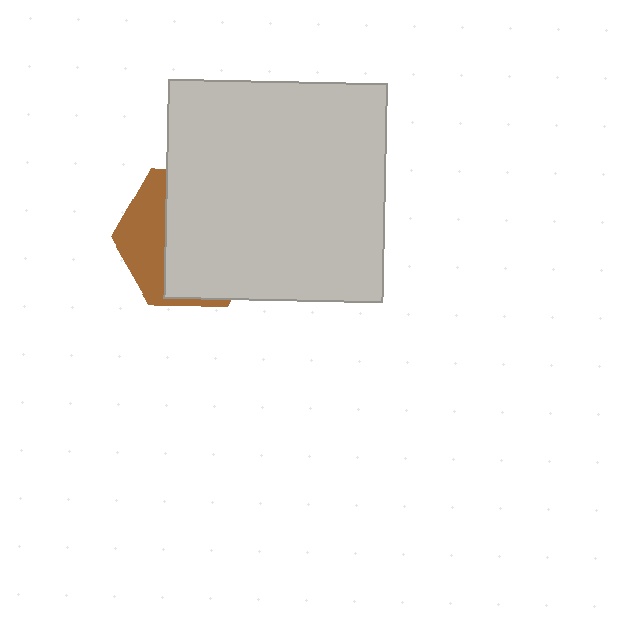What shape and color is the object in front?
The object in front is a light gray square.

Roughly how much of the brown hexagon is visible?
A small part of it is visible (roughly 33%).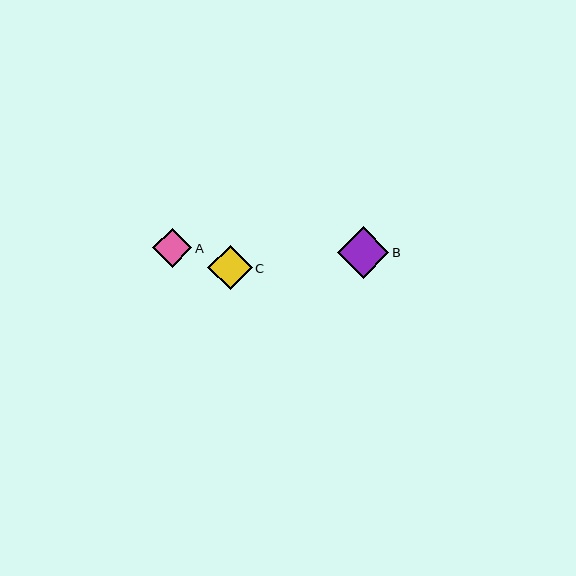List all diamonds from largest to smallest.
From largest to smallest: B, C, A.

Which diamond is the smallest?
Diamond A is the smallest with a size of approximately 39 pixels.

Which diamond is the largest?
Diamond B is the largest with a size of approximately 51 pixels.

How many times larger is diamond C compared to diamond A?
Diamond C is approximately 1.1 times the size of diamond A.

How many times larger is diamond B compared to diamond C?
Diamond B is approximately 1.2 times the size of diamond C.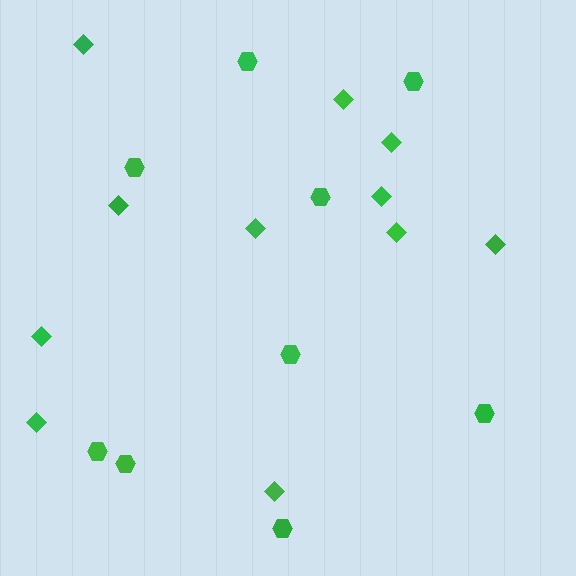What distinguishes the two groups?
There are 2 groups: one group of hexagons (9) and one group of diamonds (11).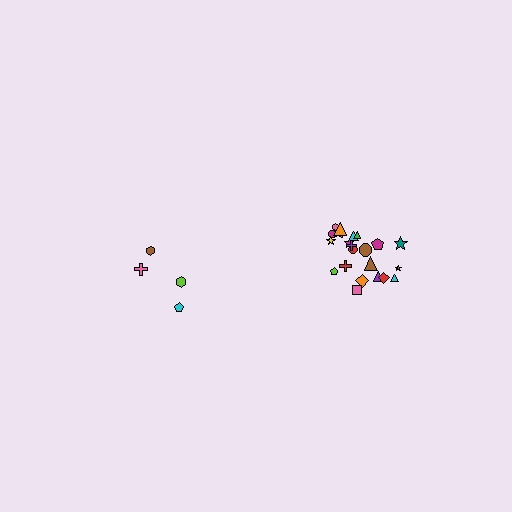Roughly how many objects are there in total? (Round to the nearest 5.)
Roughly 25 objects in total.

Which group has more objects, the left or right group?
The right group.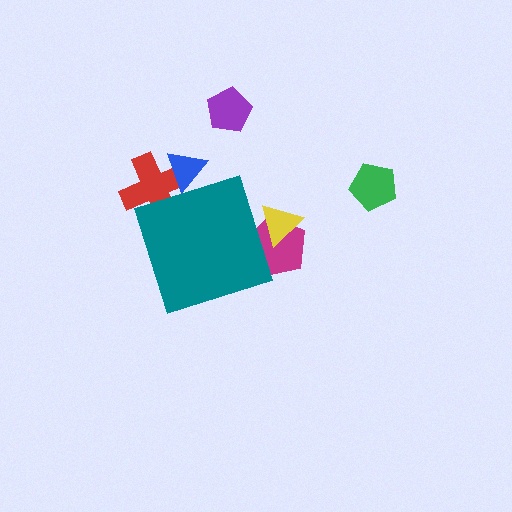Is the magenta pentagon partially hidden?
Yes, the magenta pentagon is partially hidden behind the teal diamond.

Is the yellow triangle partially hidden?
Yes, the yellow triangle is partially hidden behind the teal diamond.